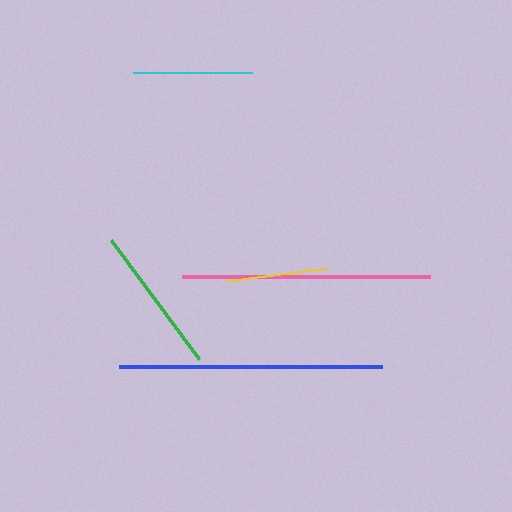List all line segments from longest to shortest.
From longest to shortest: blue, pink, green, cyan, yellow.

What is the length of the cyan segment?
The cyan segment is approximately 119 pixels long.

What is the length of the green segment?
The green segment is approximately 148 pixels long.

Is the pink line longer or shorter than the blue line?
The blue line is longer than the pink line.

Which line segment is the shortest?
The yellow line is the shortest at approximately 102 pixels.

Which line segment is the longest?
The blue line is the longest at approximately 263 pixels.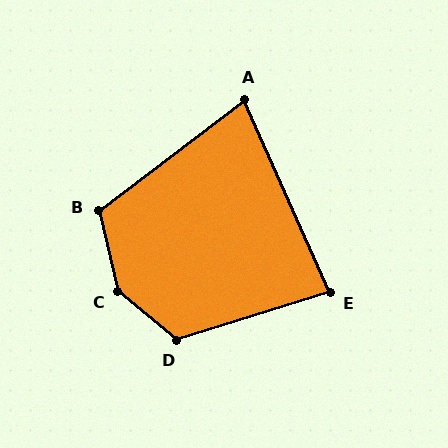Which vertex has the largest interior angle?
C, at approximately 143 degrees.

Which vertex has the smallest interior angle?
A, at approximately 77 degrees.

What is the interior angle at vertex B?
Approximately 114 degrees (obtuse).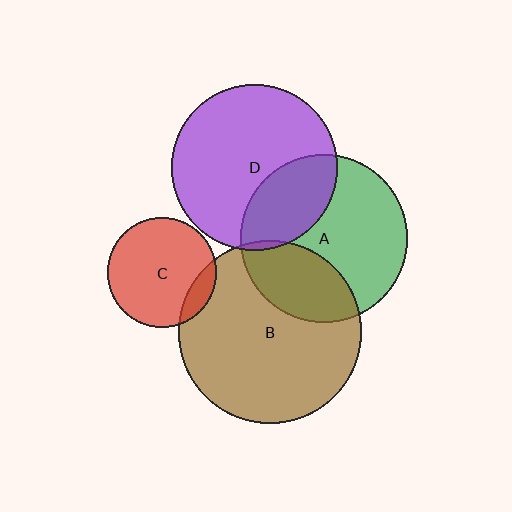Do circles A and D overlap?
Yes.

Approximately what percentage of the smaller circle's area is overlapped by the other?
Approximately 30%.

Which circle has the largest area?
Circle B (brown).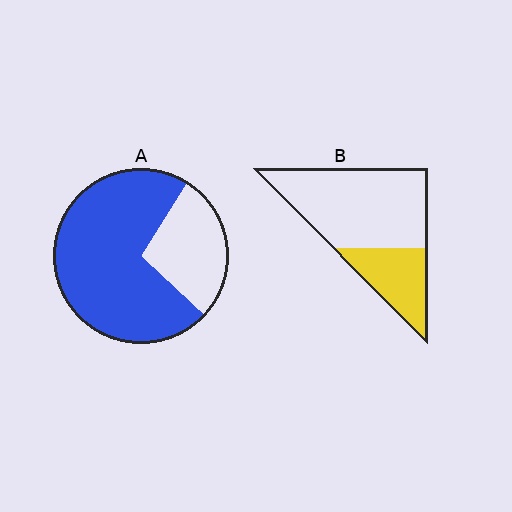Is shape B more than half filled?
No.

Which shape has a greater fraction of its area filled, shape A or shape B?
Shape A.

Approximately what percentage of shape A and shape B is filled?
A is approximately 70% and B is approximately 30%.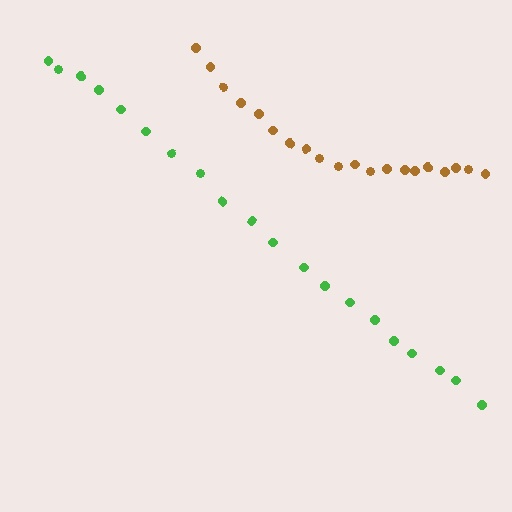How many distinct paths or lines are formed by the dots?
There are 2 distinct paths.